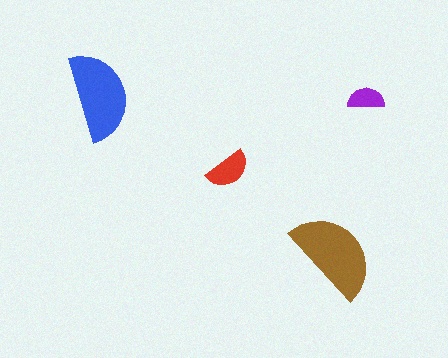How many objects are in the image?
There are 4 objects in the image.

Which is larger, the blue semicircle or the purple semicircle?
The blue one.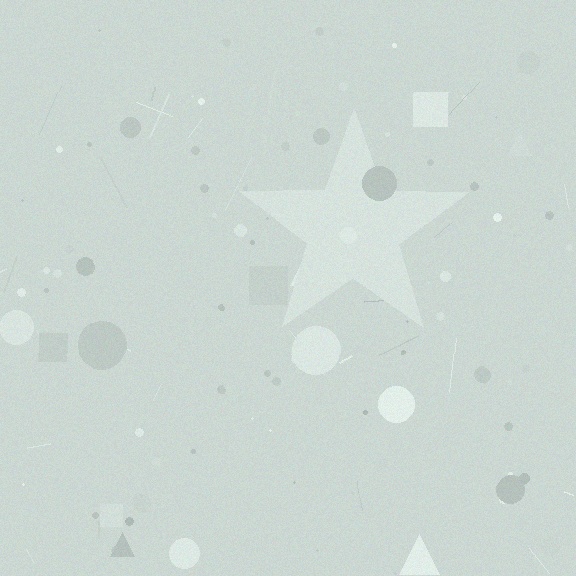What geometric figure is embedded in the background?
A star is embedded in the background.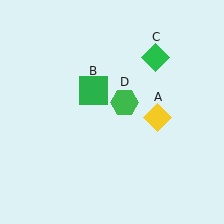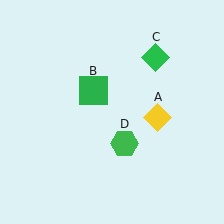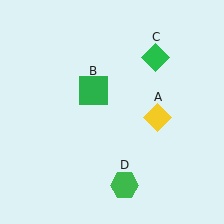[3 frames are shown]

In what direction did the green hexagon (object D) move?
The green hexagon (object D) moved down.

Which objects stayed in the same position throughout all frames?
Yellow diamond (object A) and green square (object B) and green diamond (object C) remained stationary.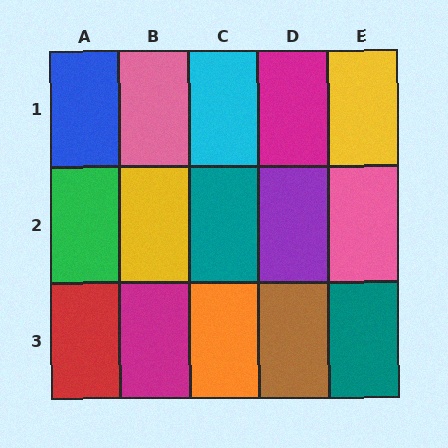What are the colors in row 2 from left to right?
Green, yellow, teal, purple, pink.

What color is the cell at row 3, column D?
Brown.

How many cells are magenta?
2 cells are magenta.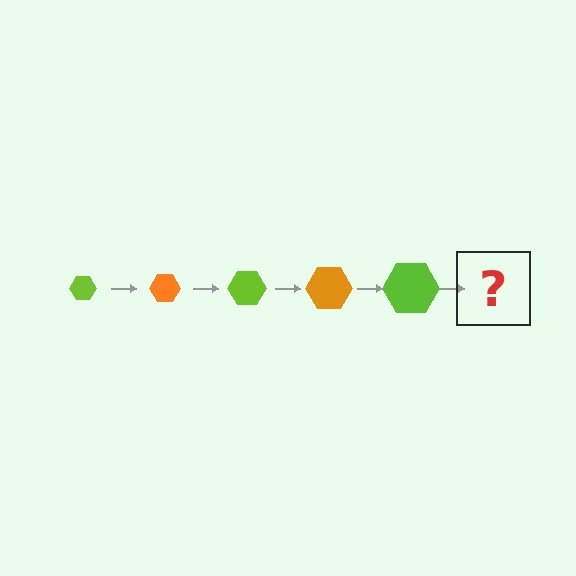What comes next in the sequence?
The next element should be an orange hexagon, larger than the previous one.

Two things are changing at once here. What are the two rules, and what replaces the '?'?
The two rules are that the hexagon grows larger each step and the color cycles through lime and orange. The '?' should be an orange hexagon, larger than the previous one.